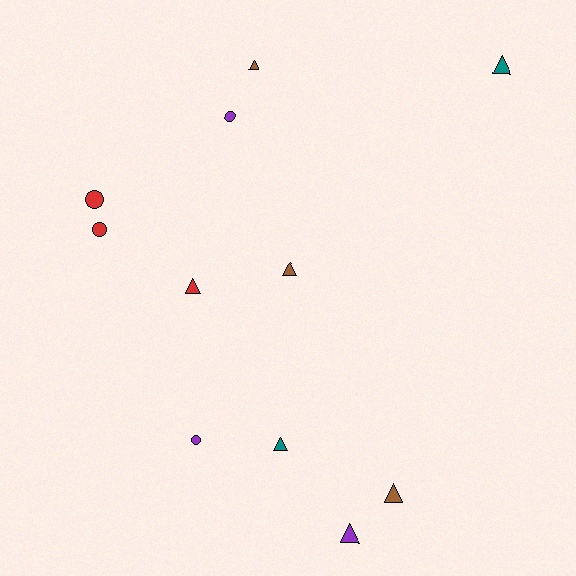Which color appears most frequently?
Red, with 3 objects.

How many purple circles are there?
There are 2 purple circles.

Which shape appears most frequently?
Triangle, with 7 objects.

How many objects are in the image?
There are 11 objects.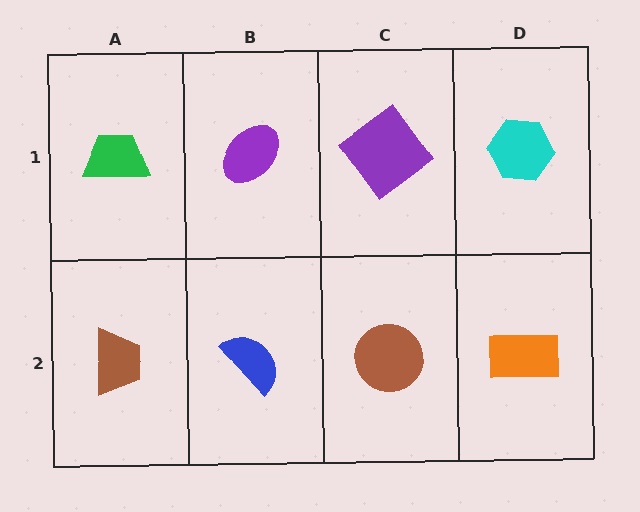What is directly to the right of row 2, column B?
A brown circle.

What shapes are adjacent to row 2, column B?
A purple ellipse (row 1, column B), a brown trapezoid (row 2, column A), a brown circle (row 2, column C).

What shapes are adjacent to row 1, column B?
A blue semicircle (row 2, column B), a green trapezoid (row 1, column A), a purple diamond (row 1, column C).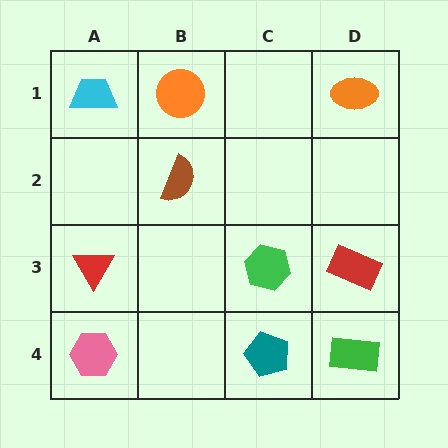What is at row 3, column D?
A red rectangle.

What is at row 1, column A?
A cyan trapezoid.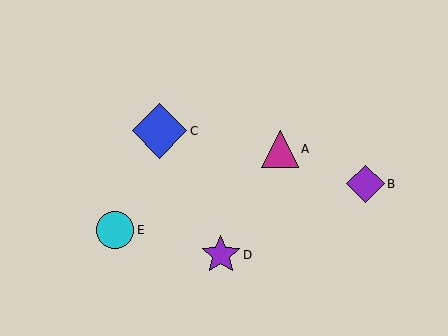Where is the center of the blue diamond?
The center of the blue diamond is at (160, 131).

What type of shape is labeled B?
Shape B is a purple diamond.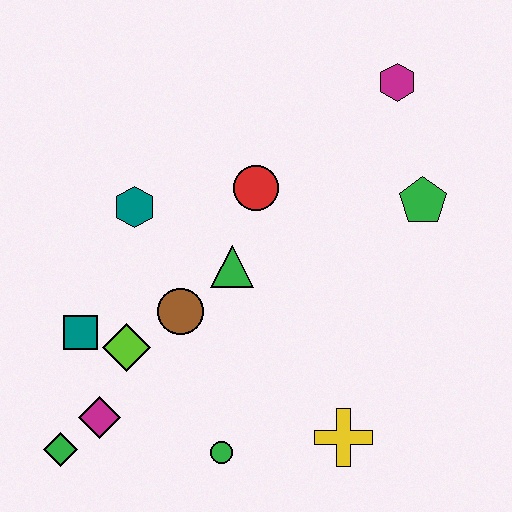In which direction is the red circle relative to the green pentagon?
The red circle is to the left of the green pentagon.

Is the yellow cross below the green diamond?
No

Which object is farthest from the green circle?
The magenta hexagon is farthest from the green circle.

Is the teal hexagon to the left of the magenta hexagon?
Yes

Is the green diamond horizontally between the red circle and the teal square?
No